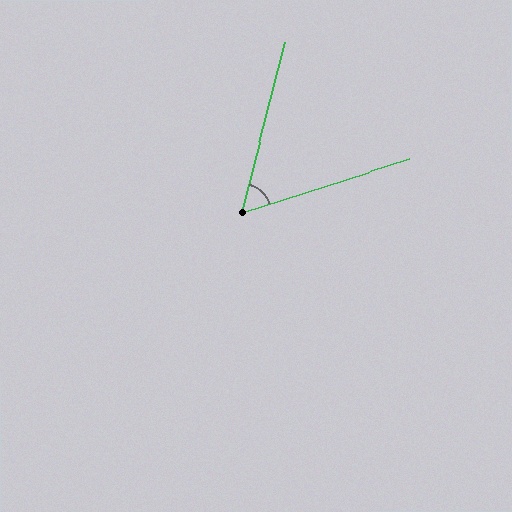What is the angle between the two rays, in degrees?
Approximately 58 degrees.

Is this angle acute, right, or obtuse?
It is acute.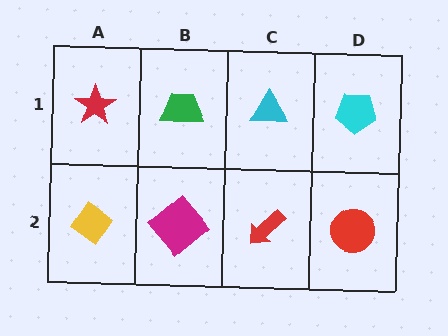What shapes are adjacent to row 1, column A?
A yellow diamond (row 2, column A), a green trapezoid (row 1, column B).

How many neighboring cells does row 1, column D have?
2.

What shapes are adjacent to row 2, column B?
A green trapezoid (row 1, column B), a yellow diamond (row 2, column A), a red arrow (row 2, column C).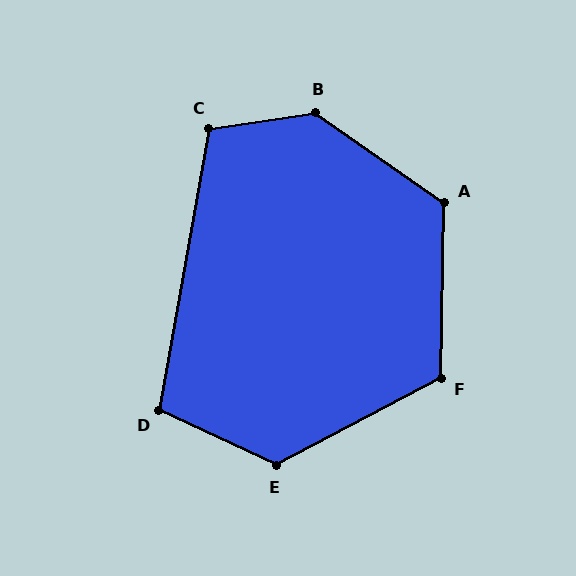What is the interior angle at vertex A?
Approximately 124 degrees (obtuse).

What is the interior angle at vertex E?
Approximately 127 degrees (obtuse).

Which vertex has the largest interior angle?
B, at approximately 136 degrees.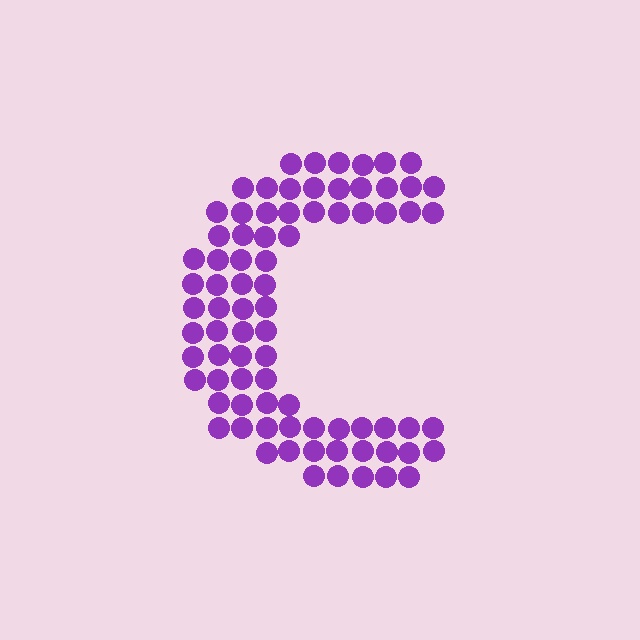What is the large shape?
The large shape is the letter C.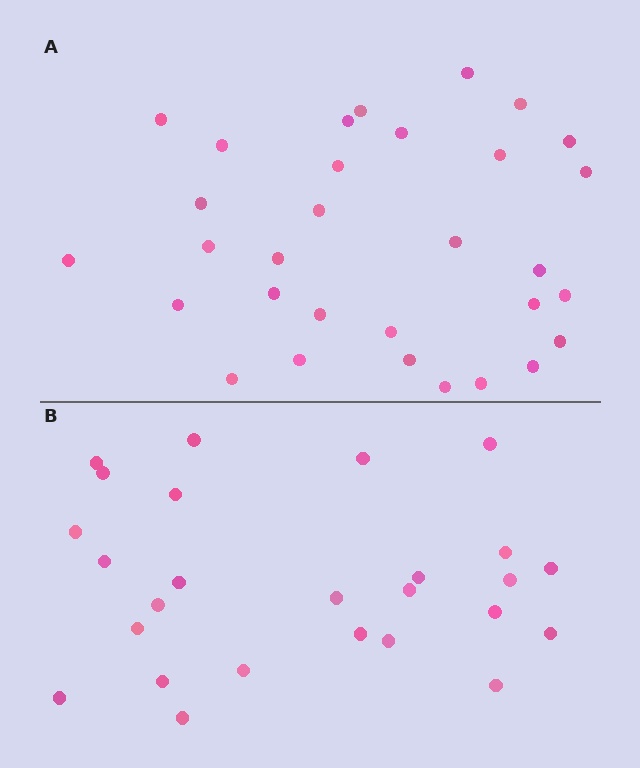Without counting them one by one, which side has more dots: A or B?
Region A (the top region) has more dots.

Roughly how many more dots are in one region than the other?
Region A has about 5 more dots than region B.